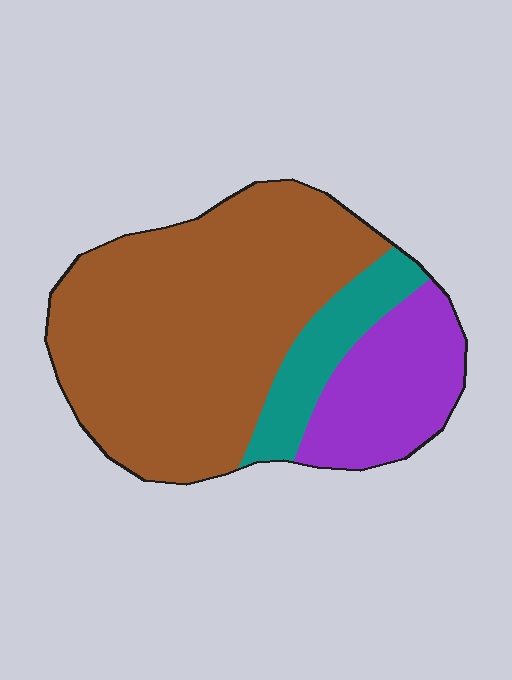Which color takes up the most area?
Brown, at roughly 65%.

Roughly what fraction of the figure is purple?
Purple takes up about one fifth (1/5) of the figure.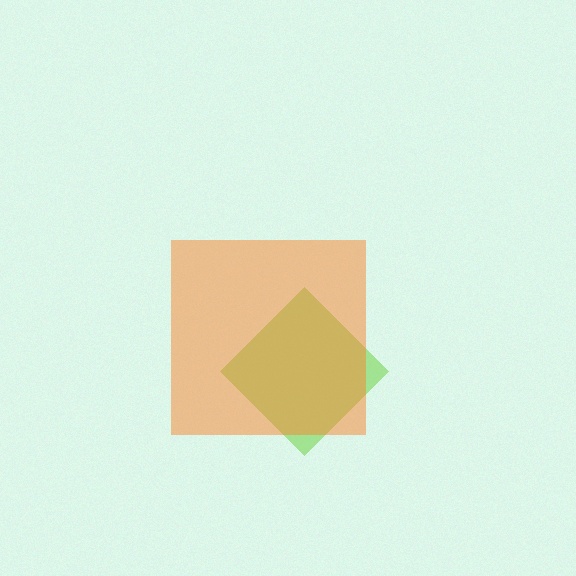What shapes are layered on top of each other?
The layered shapes are: a lime diamond, an orange square.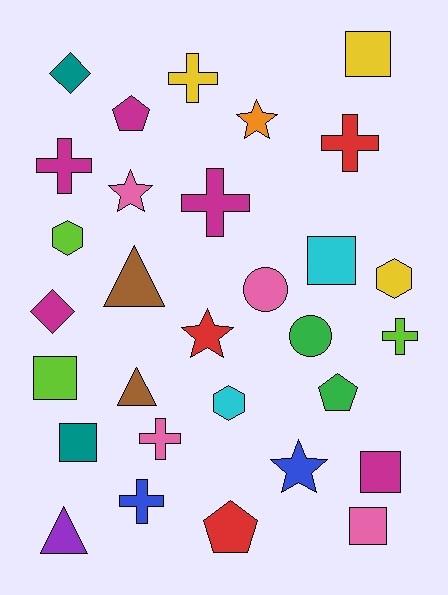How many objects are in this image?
There are 30 objects.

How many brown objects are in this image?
There are 2 brown objects.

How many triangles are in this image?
There are 3 triangles.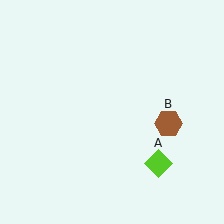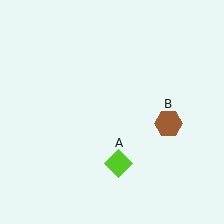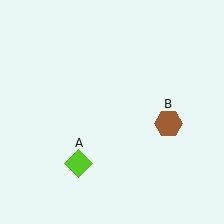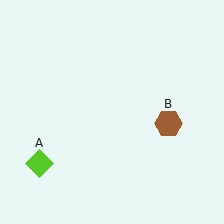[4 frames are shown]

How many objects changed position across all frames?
1 object changed position: lime diamond (object A).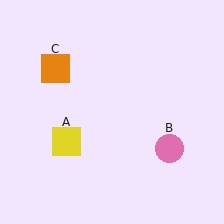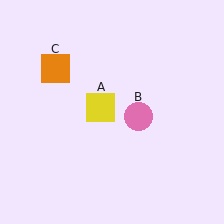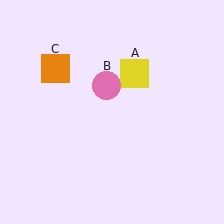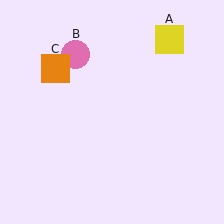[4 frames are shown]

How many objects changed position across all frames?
2 objects changed position: yellow square (object A), pink circle (object B).